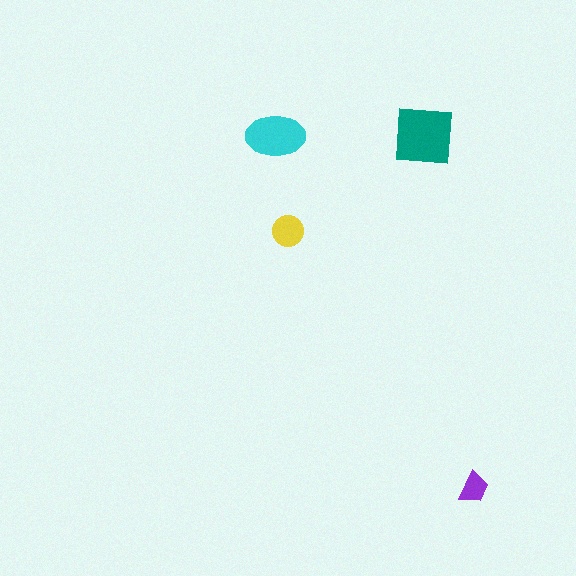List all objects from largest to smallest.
The teal square, the cyan ellipse, the yellow circle, the purple trapezoid.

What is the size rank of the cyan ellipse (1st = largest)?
2nd.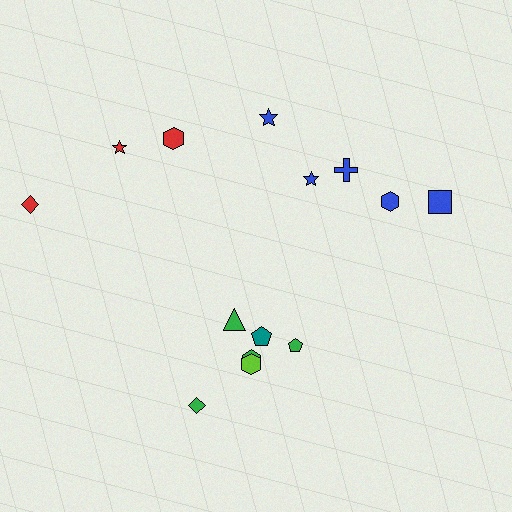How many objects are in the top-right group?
There are 5 objects.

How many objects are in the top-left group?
There are 3 objects.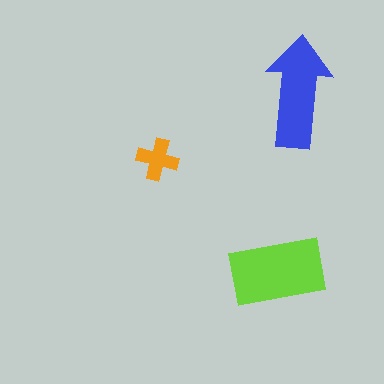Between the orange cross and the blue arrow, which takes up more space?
The blue arrow.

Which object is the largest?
The lime rectangle.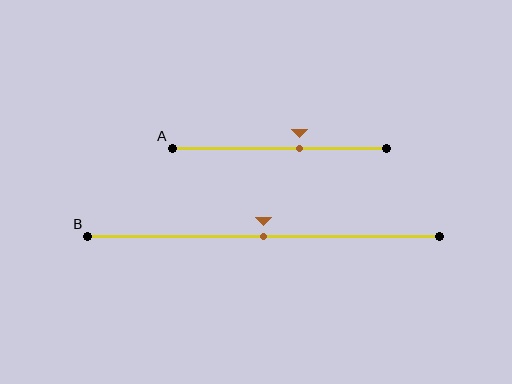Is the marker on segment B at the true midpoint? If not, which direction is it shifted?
Yes, the marker on segment B is at the true midpoint.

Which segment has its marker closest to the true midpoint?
Segment B has its marker closest to the true midpoint.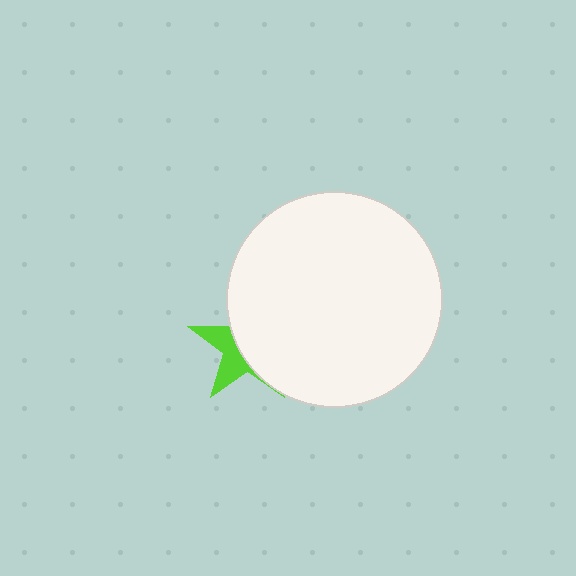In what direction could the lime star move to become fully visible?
The lime star could move left. That would shift it out from behind the white circle entirely.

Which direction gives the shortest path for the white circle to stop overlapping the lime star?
Moving right gives the shortest separation.